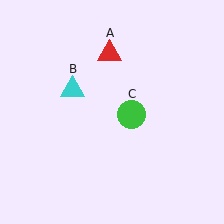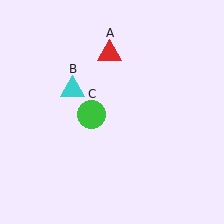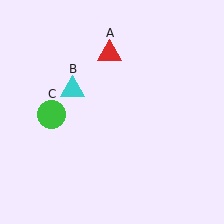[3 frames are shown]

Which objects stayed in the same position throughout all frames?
Red triangle (object A) and cyan triangle (object B) remained stationary.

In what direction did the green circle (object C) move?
The green circle (object C) moved left.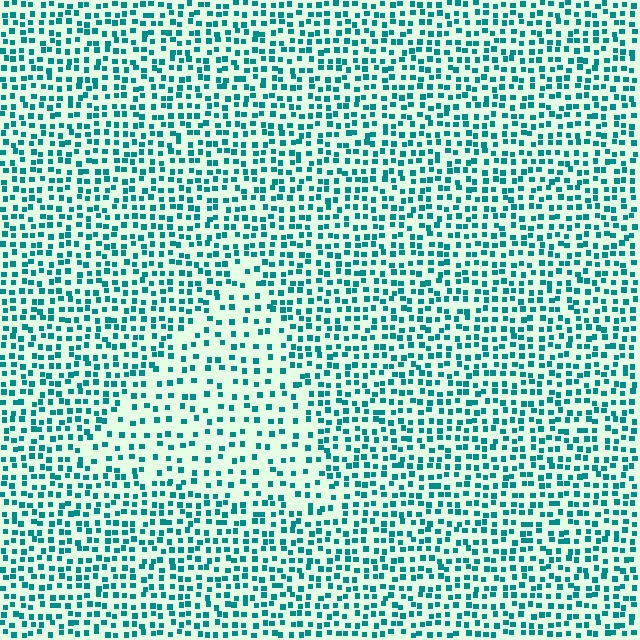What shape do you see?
I see a triangle.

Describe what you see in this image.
The image contains small teal elements arranged at two different densities. A triangle-shaped region is visible where the elements are less densely packed than the surrounding area.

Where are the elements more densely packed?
The elements are more densely packed outside the triangle boundary.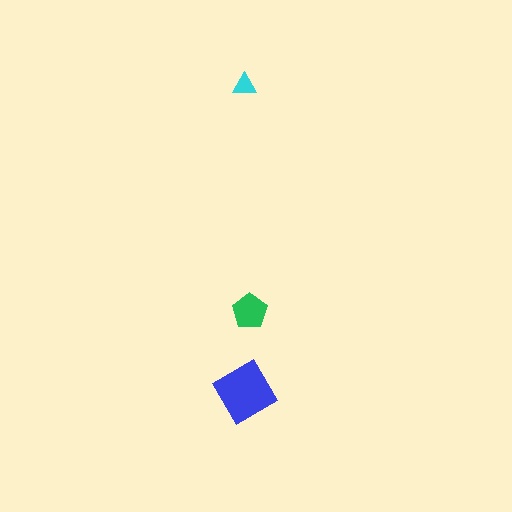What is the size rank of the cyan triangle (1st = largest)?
3rd.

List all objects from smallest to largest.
The cyan triangle, the green pentagon, the blue diamond.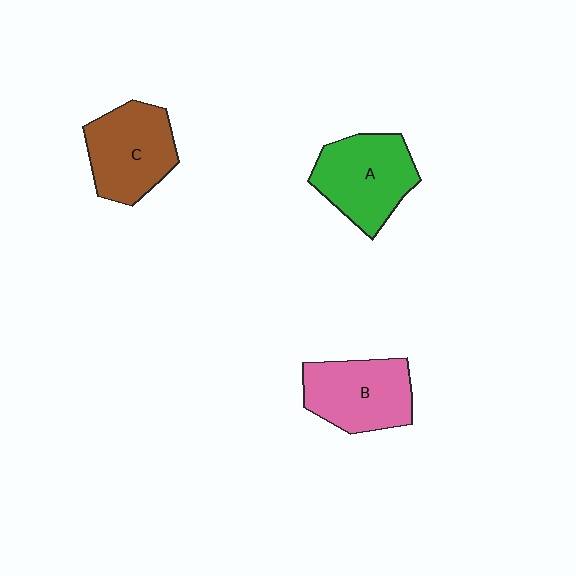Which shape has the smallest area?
Shape B (pink).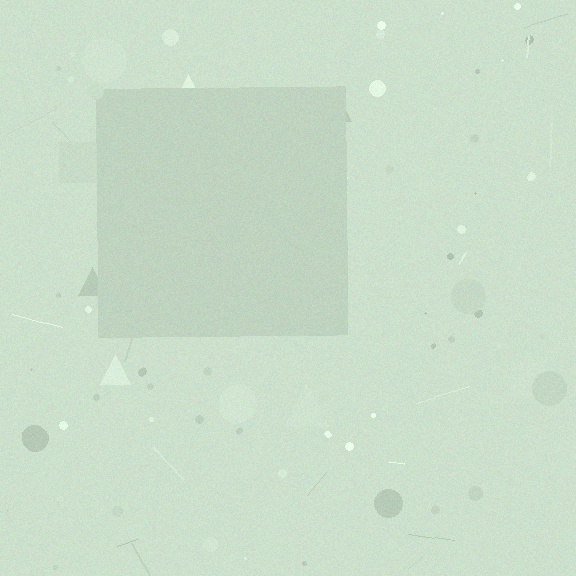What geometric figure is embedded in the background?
A square is embedded in the background.